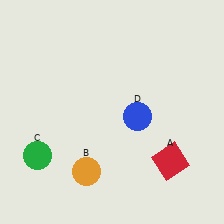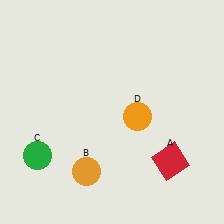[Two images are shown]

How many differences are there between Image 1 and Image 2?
There is 1 difference between the two images.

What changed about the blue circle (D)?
In Image 1, D is blue. In Image 2, it changed to orange.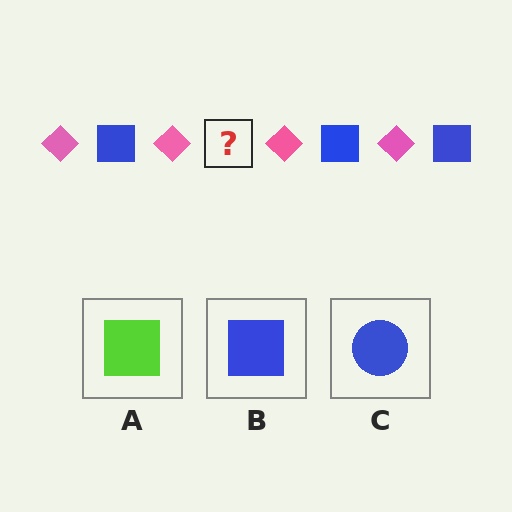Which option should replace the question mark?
Option B.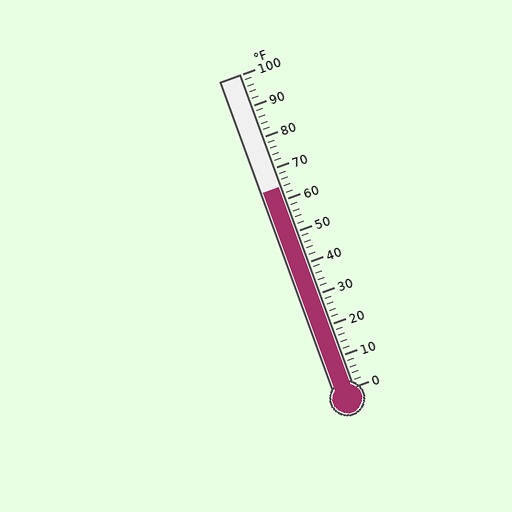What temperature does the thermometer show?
The thermometer shows approximately 64°F.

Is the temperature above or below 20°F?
The temperature is above 20°F.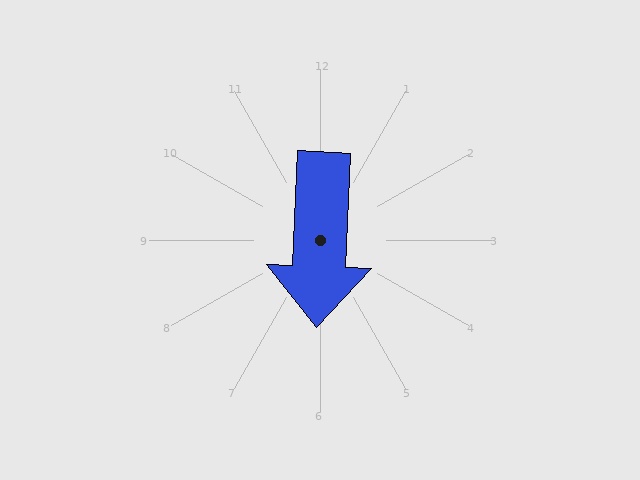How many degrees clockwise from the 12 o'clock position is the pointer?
Approximately 183 degrees.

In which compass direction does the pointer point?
South.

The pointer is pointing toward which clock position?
Roughly 6 o'clock.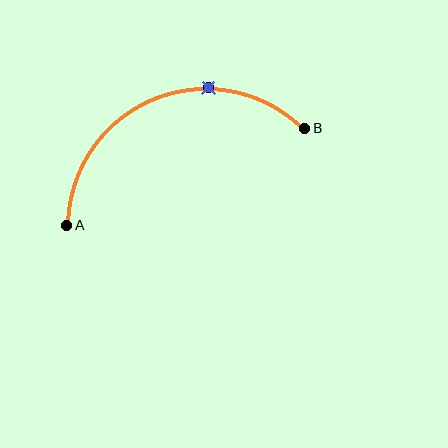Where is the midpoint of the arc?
The arc midpoint is the point on the curve farthest from the straight line joining A and B. It sits above that line.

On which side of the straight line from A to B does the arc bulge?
The arc bulges above the straight line connecting A and B.